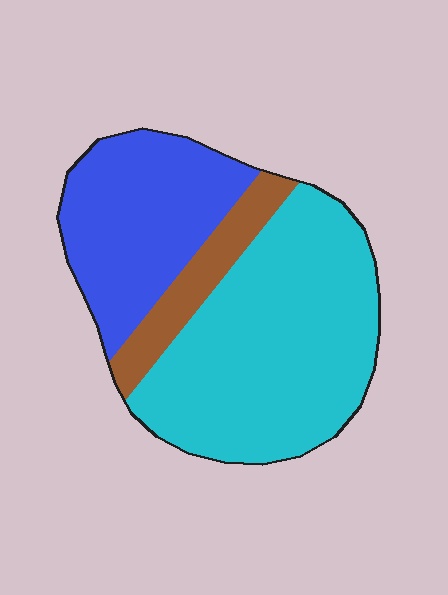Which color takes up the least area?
Brown, at roughly 10%.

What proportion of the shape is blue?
Blue takes up between a quarter and a half of the shape.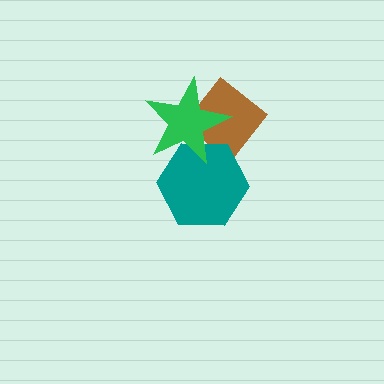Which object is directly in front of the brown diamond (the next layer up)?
The teal hexagon is directly in front of the brown diamond.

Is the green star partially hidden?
No, no other shape covers it.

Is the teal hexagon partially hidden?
Yes, it is partially covered by another shape.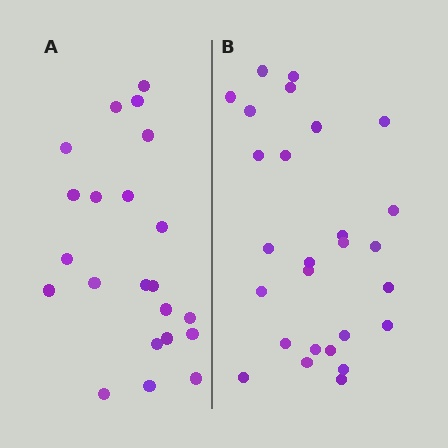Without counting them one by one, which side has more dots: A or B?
Region B (the right region) has more dots.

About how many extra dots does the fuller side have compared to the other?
Region B has about 5 more dots than region A.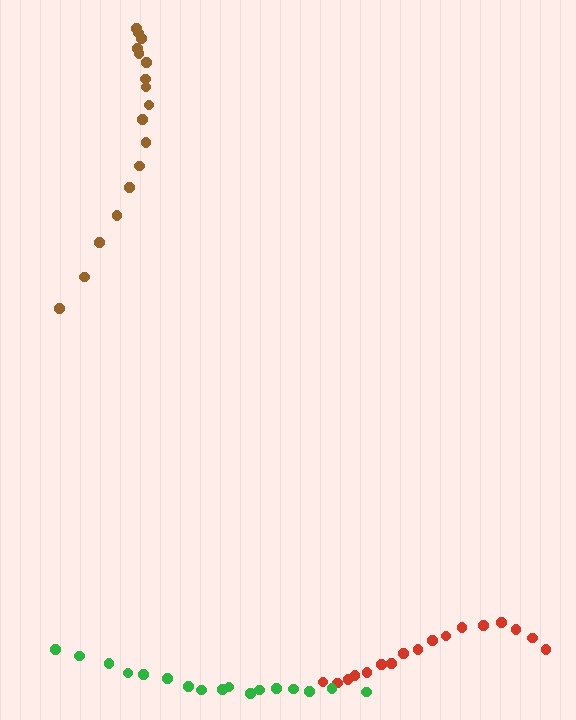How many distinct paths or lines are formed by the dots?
There are 3 distinct paths.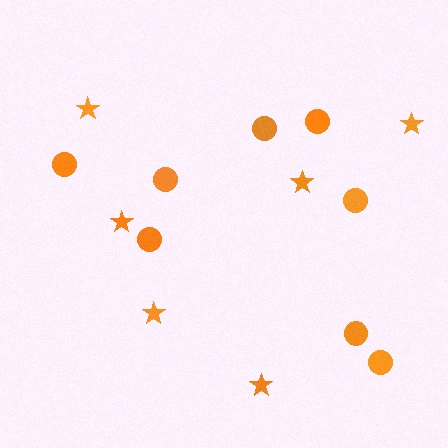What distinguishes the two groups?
There are 2 groups: one group of stars (6) and one group of circles (8).